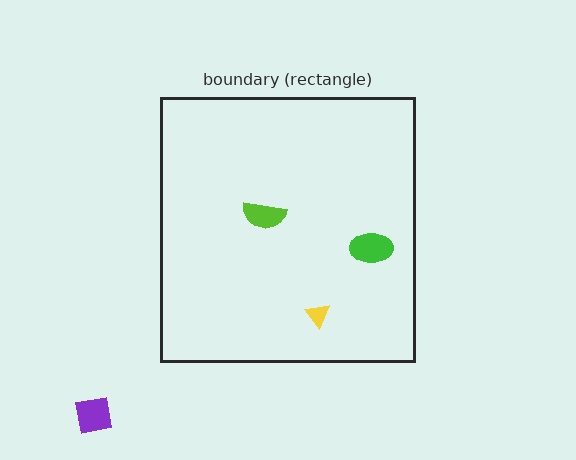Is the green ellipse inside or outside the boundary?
Inside.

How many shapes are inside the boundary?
3 inside, 1 outside.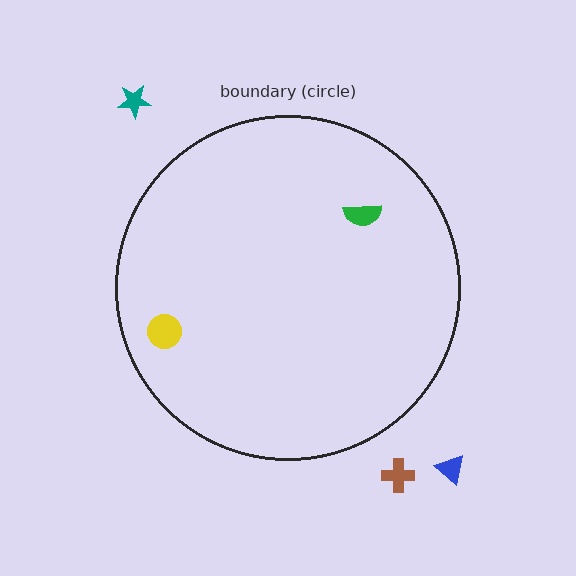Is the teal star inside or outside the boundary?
Outside.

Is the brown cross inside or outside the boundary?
Outside.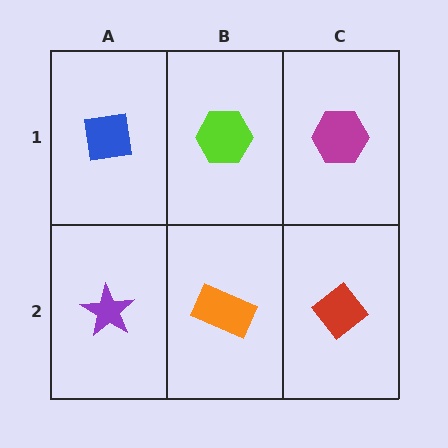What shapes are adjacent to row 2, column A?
A blue square (row 1, column A), an orange rectangle (row 2, column B).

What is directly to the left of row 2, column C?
An orange rectangle.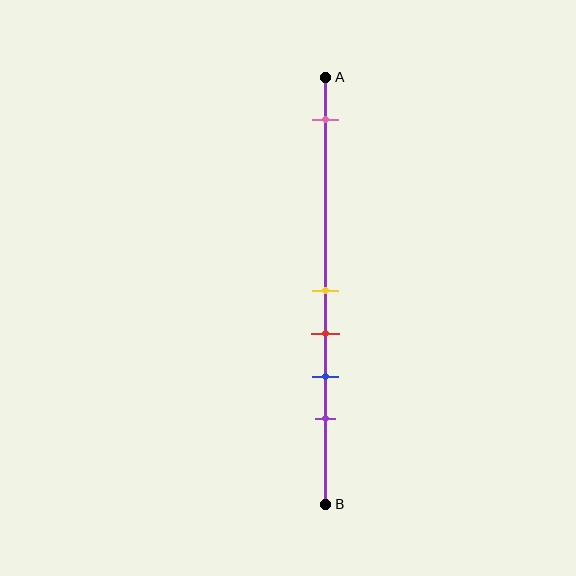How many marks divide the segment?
There are 5 marks dividing the segment.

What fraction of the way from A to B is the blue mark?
The blue mark is approximately 70% (0.7) of the way from A to B.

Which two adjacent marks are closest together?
The yellow and red marks are the closest adjacent pair.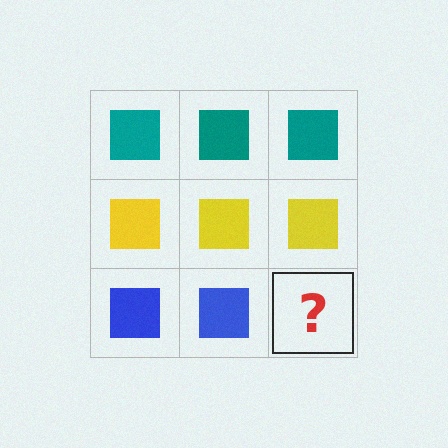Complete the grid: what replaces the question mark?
The question mark should be replaced with a blue square.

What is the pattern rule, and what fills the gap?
The rule is that each row has a consistent color. The gap should be filled with a blue square.